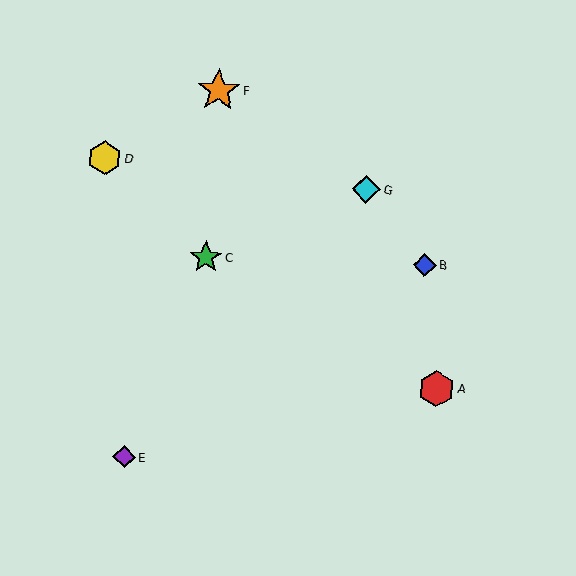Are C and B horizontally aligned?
Yes, both are at y≈257.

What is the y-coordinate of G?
Object G is at y≈189.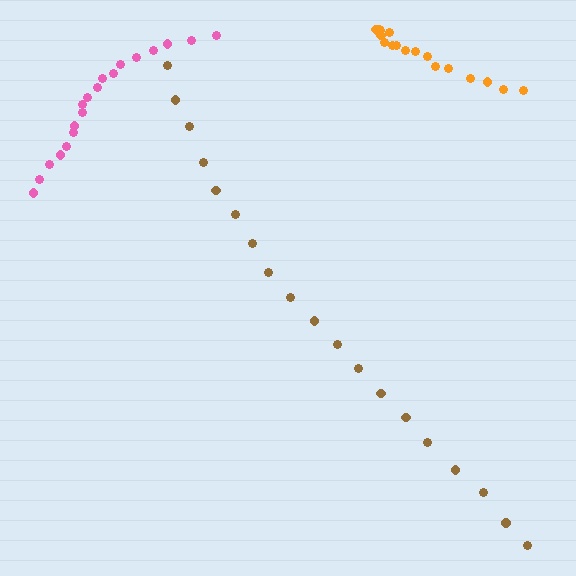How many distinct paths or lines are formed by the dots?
There are 3 distinct paths.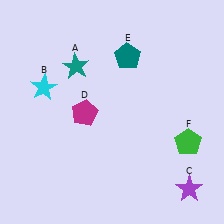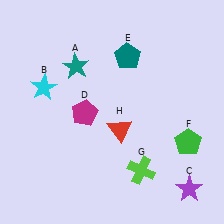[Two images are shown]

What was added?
A lime cross (G), a red triangle (H) were added in Image 2.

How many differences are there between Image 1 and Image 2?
There are 2 differences between the two images.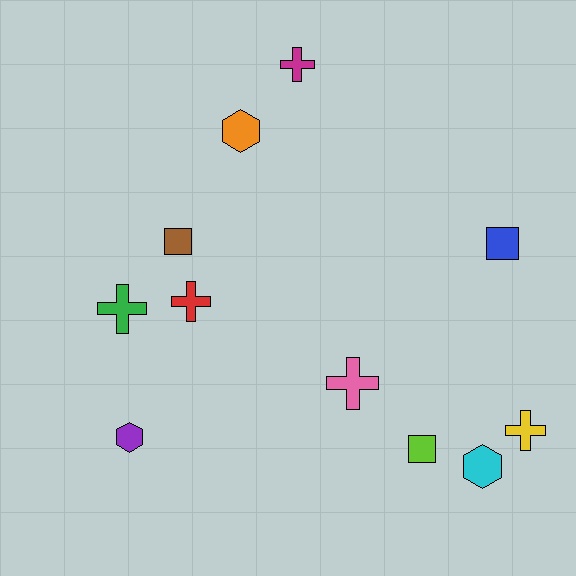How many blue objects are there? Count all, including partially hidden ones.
There is 1 blue object.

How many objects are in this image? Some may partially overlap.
There are 11 objects.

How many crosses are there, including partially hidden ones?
There are 5 crosses.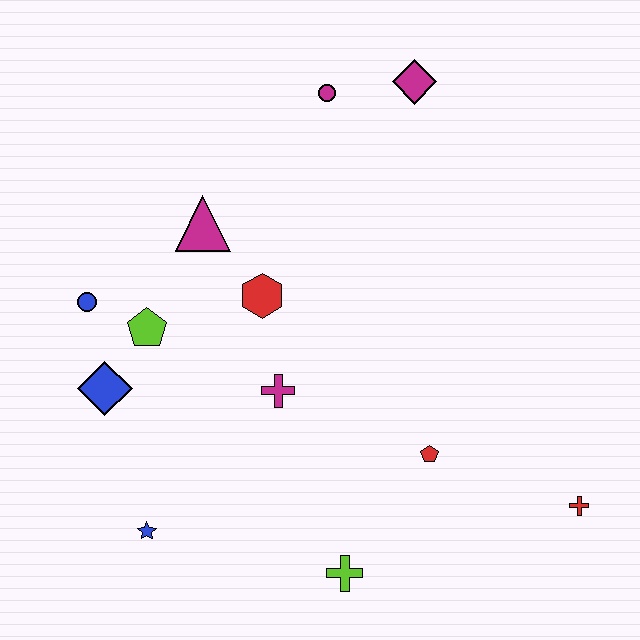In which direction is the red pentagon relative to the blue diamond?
The red pentagon is to the right of the blue diamond.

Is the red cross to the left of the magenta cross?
No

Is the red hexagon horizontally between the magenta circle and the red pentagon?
No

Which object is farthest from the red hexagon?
The red cross is farthest from the red hexagon.